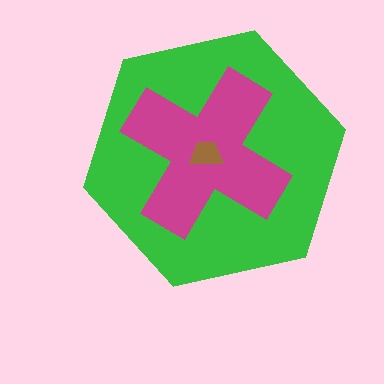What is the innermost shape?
The brown trapezoid.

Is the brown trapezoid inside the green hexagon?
Yes.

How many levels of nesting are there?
3.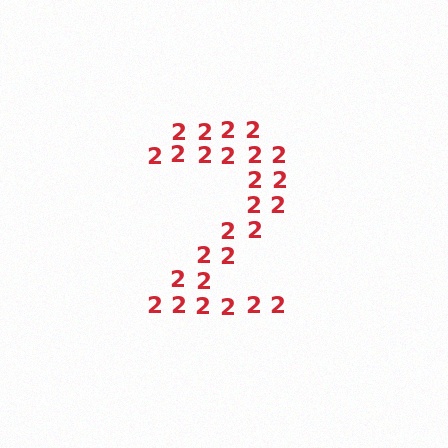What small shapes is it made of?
It is made of small digit 2's.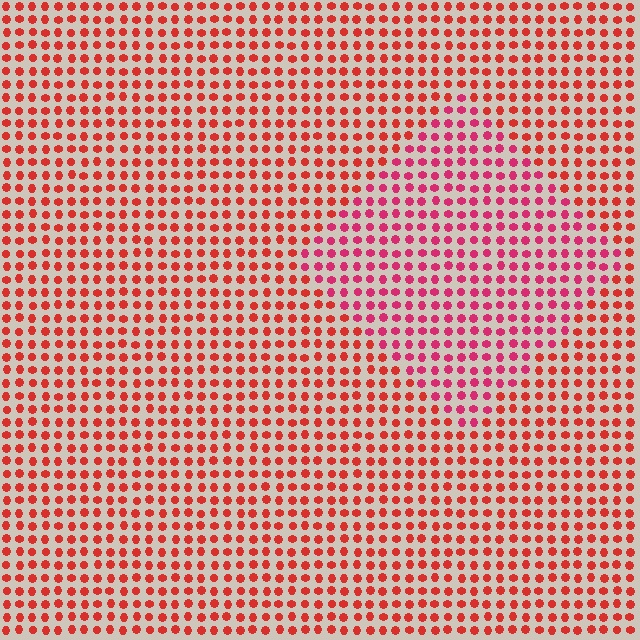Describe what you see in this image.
The image is filled with small red elements in a uniform arrangement. A diamond-shaped region is visible where the elements are tinted to a slightly different hue, forming a subtle color boundary.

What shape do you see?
I see a diamond.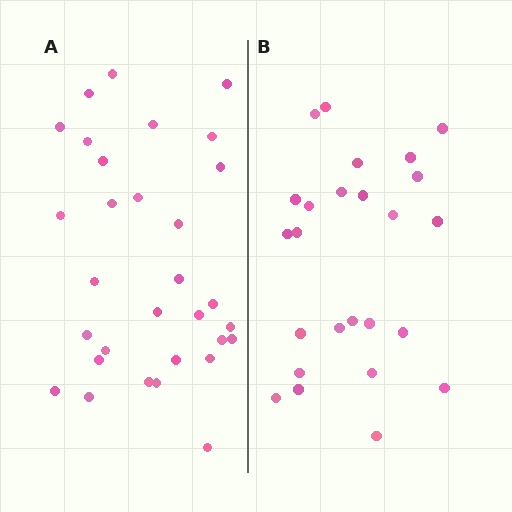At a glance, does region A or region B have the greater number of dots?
Region A (the left region) has more dots.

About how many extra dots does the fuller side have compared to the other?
Region A has about 6 more dots than region B.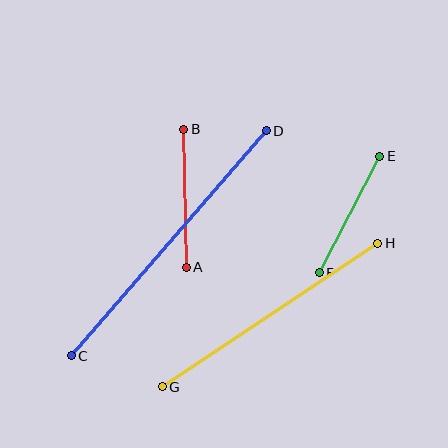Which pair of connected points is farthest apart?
Points C and D are farthest apart.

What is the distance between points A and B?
The distance is approximately 138 pixels.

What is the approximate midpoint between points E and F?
The midpoint is at approximately (349, 215) pixels.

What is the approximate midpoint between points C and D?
The midpoint is at approximately (169, 243) pixels.